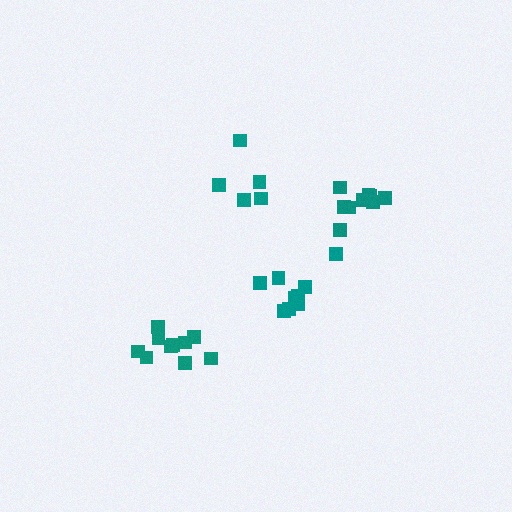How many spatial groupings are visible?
There are 4 spatial groupings.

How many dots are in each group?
Group 1: 9 dots, Group 2: 10 dots, Group 3: 9 dots, Group 4: 5 dots (33 total).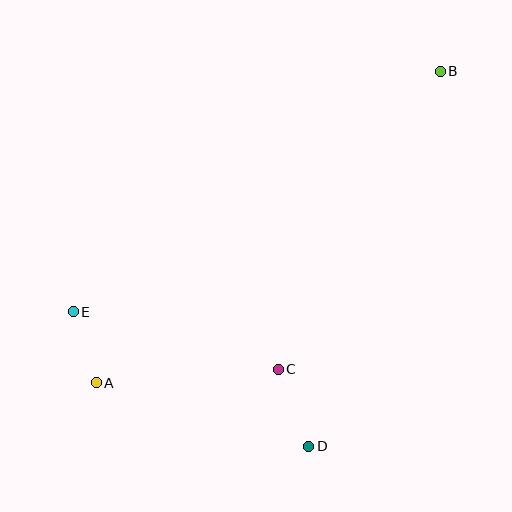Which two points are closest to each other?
Points A and E are closest to each other.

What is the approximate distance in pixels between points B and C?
The distance between B and C is approximately 339 pixels.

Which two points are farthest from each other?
Points A and B are farthest from each other.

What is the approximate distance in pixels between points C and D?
The distance between C and D is approximately 83 pixels.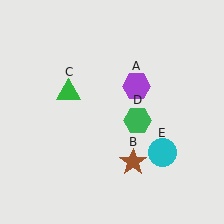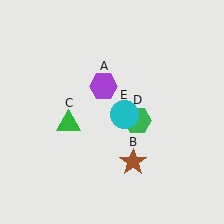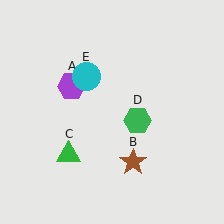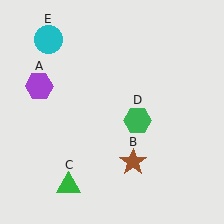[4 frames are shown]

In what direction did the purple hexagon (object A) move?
The purple hexagon (object A) moved left.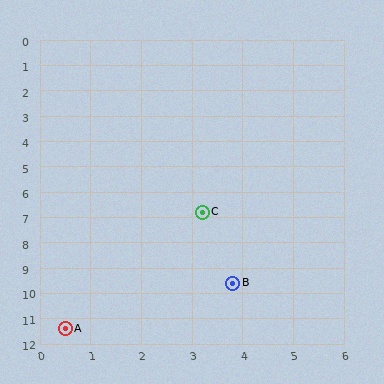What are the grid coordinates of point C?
Point C is at approximately (3.2, 6.8).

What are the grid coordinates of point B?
Point B is at approximately (3.8, 9.6).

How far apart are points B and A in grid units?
Points B and A are about 3.8 grid units apart.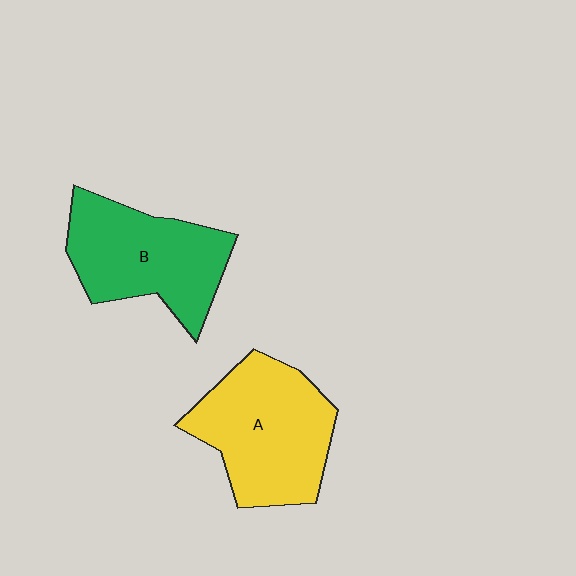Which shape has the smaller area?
Shape B (green).